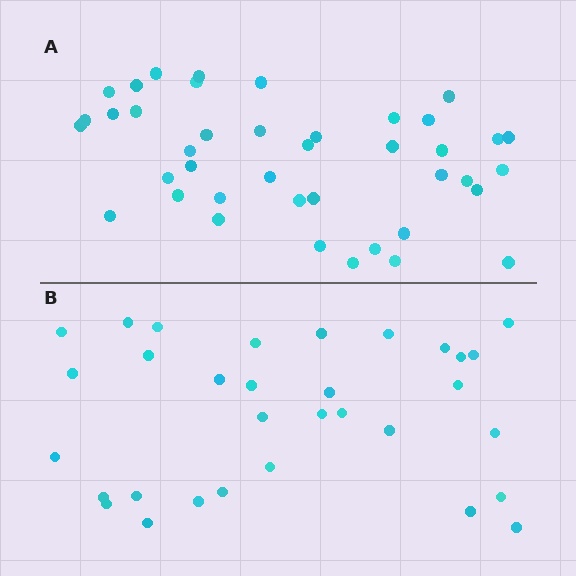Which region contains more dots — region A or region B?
Region A (the top region) has more dots.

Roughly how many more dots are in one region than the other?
Region A has roughly 8 or so more dots than region B.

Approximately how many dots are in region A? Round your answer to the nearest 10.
About 40 dots. (The exact count is 41, which rounds to 40.)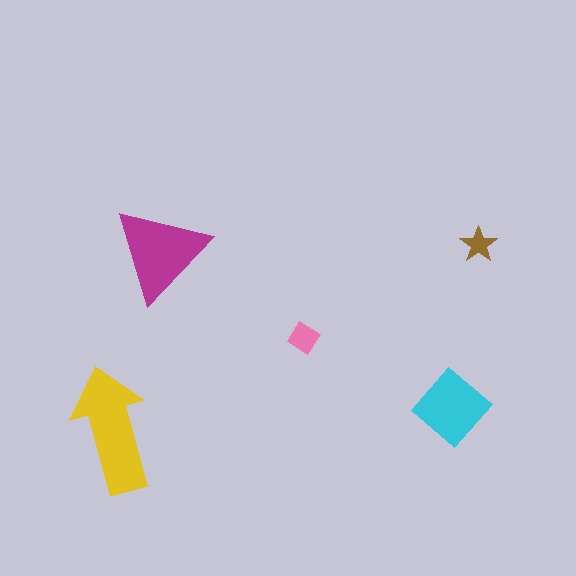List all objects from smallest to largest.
The brown star, the pink diamond, the cyan diamond, the magenta triangle, the yellow arrow.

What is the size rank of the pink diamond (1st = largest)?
4th.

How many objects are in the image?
There are 5 objects in the image.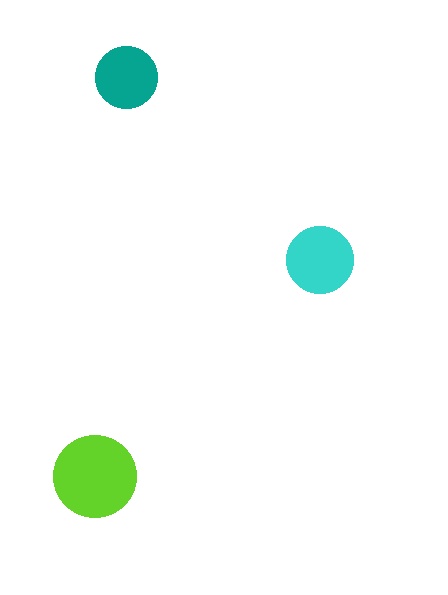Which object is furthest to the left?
The lime circle is leftmost.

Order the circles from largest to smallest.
the lime one, the cyan one, the teal one.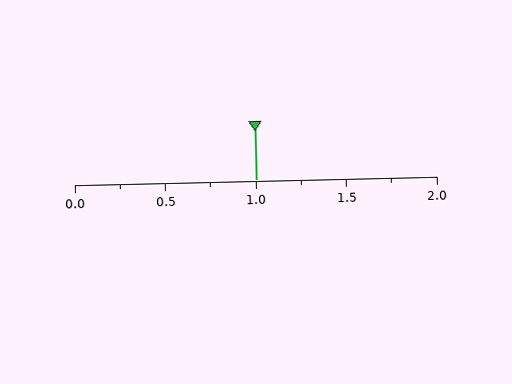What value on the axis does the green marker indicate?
The marker indicates approximately 1.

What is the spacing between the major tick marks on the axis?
The major ticks are spaced 0.5 apart.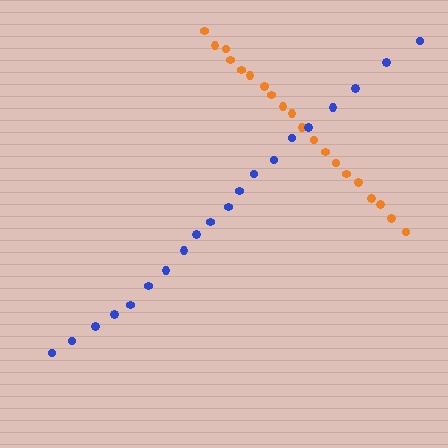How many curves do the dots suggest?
There are 2 distinct paths.